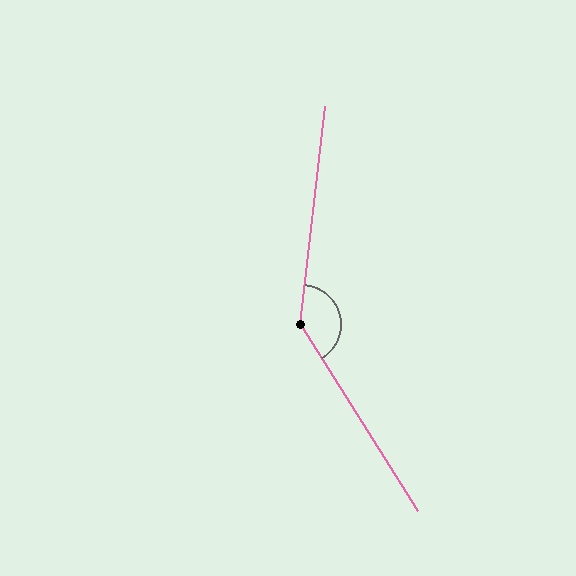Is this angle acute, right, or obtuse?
It is obtuse.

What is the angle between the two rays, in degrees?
Approximately 141 degrees.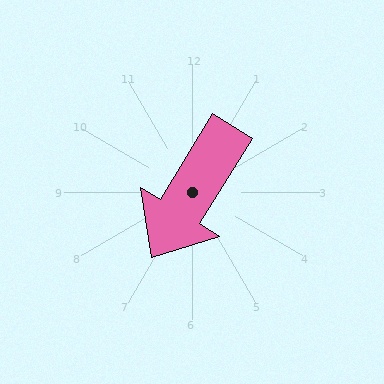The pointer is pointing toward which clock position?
Roughly 7 o'clock.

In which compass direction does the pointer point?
Southwest.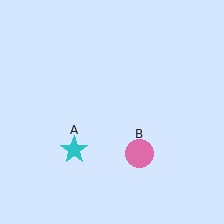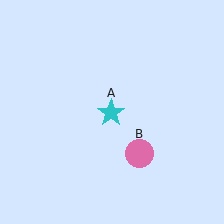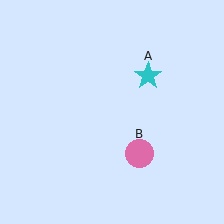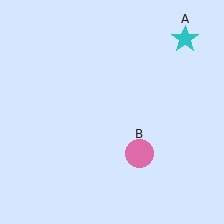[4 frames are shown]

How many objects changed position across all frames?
1 object changed position: cyan star (object A).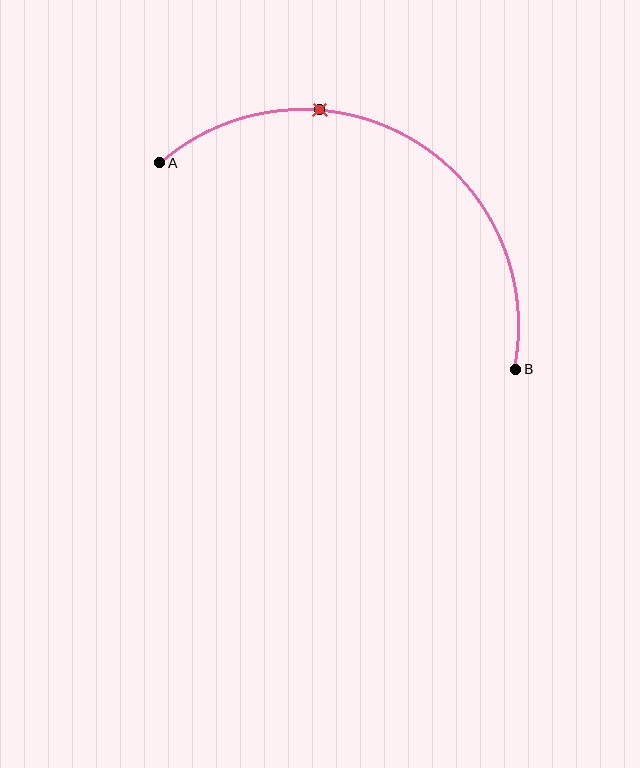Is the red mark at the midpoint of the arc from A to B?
No. The red mark lies on the arc but is closer to endpoint A. The arc midpoint would be at the point on the curve equidistant along the arc from both A and B.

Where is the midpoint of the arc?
The arc midpoint is the point on the curve farthest from the straight line joining A and B. It sits above that line.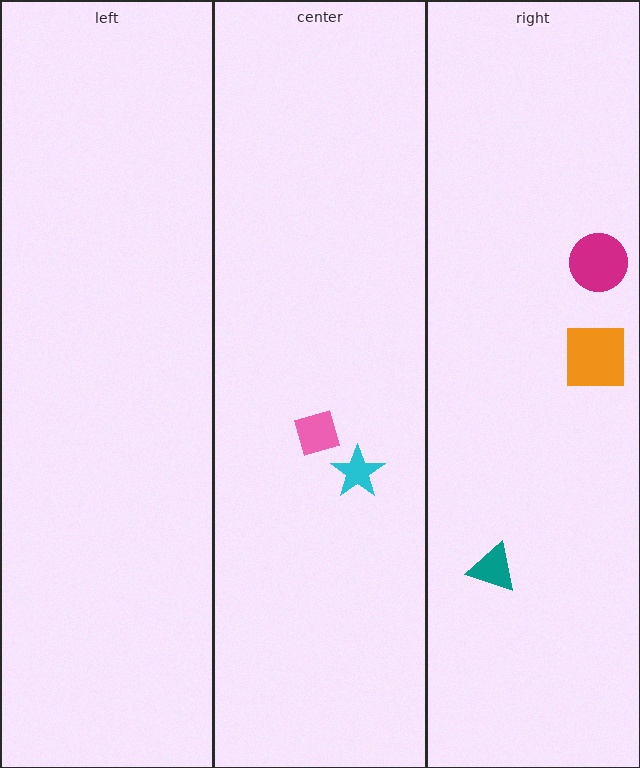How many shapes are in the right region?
3.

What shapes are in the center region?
The pink diamond, the cyan star.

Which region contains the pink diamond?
The center region.